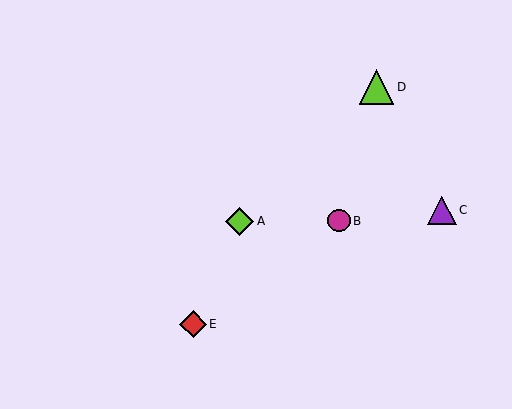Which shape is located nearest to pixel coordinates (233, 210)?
The lime diamond (labeled A) at (240, 221) is nearest to that location.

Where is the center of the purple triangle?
The center of the purple triangle is at (442, 210).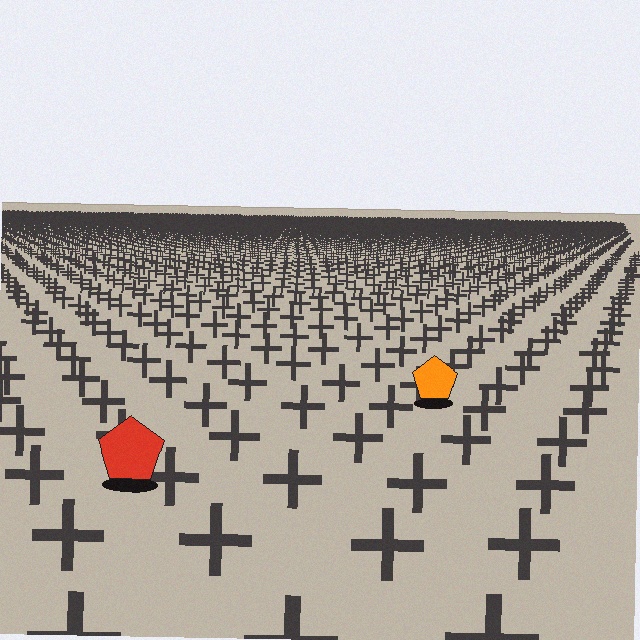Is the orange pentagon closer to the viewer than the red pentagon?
No. The red pentagon is closer — you can tell from the texture gradient: the ground texture is coarser near it.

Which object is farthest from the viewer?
The orange pentagon is farthest from the viewer. It appears smaller and the ground texture around it is denser.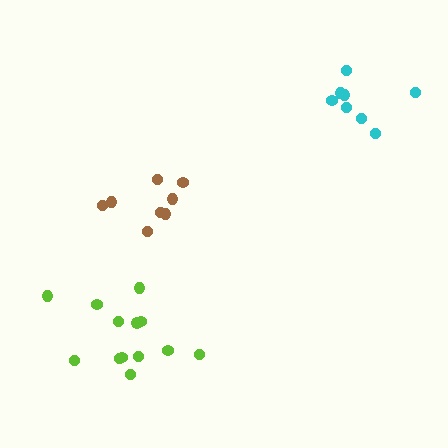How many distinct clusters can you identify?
There are 3 distinct clusters.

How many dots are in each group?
Group 1: 8 dots, Group 2: 8 dots, Group 3: 13 dots (29 total).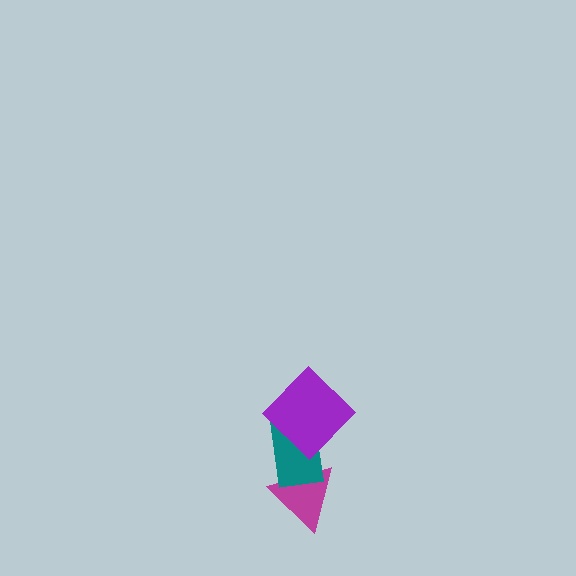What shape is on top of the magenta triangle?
The teal rectangle is on top of the magenta triangle.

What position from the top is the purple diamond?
The purple diamond is 1st from the top.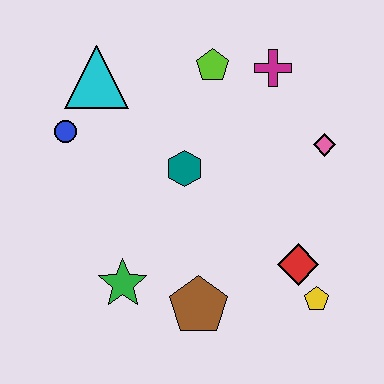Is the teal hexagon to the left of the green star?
No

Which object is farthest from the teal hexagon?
The yellow pentagon is farthest from the teal hexagon.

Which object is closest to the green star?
The brown pentagon is closest to the green star.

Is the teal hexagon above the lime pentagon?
No